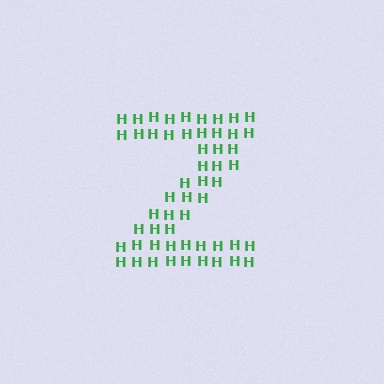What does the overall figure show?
The overall figure shows the letter Z.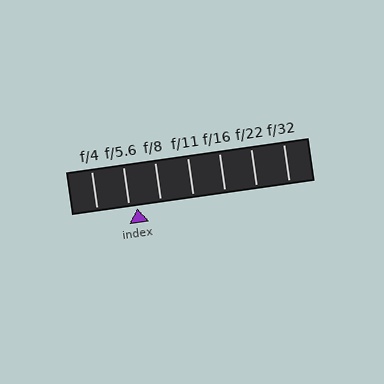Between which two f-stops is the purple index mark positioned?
The index mark is between f/5.6 and f/8.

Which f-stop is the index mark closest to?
The index mark is closest to f/5.6.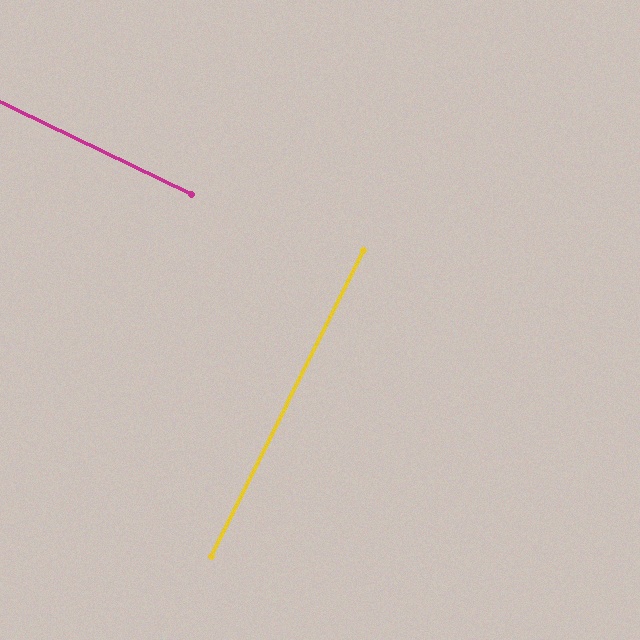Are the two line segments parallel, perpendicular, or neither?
Perpendicular — they meet at approximately 89°.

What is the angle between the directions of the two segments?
Approximately 89 degrees.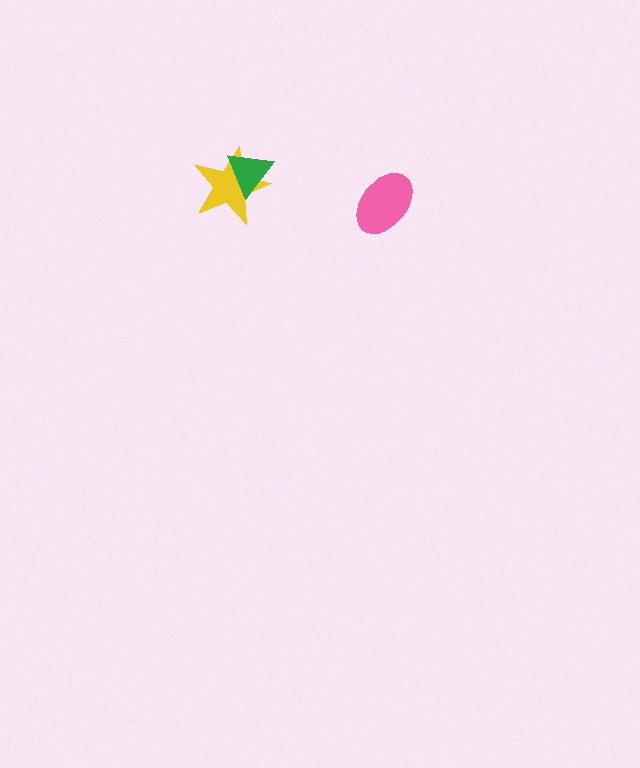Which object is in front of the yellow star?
The green triangle is in front of the yellow star.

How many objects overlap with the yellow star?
1 object overlaps with the yellow star.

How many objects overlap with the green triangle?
1 object overlaps with the green triangle.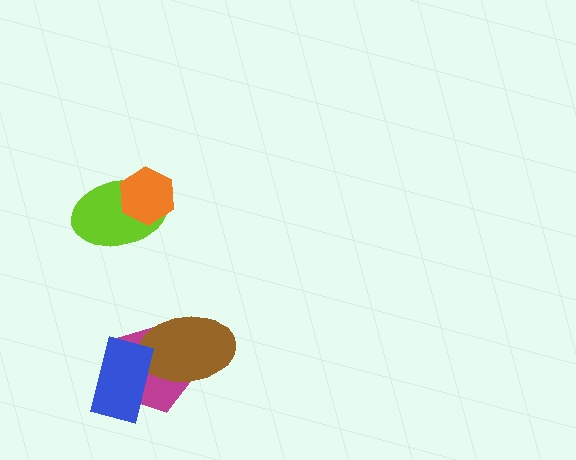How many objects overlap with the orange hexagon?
1 object overlaps with the orange hexagon.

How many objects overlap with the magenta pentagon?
2 objects overlap with the magenta pentagon.